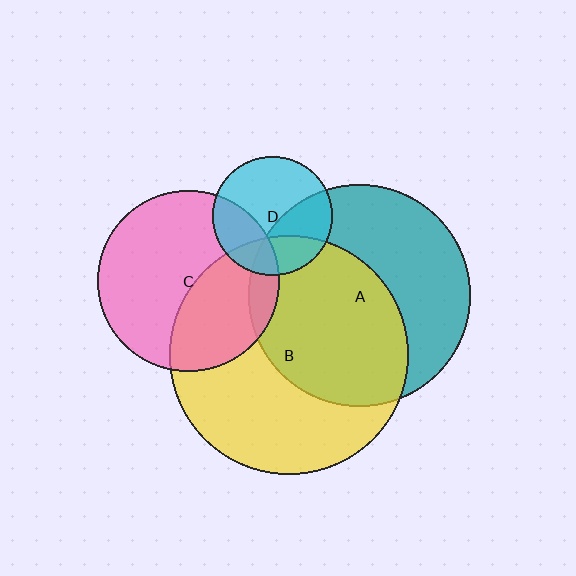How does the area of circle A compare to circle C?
Approximately 1.5 times.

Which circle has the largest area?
Circle B (yellow).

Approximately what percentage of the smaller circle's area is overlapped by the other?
Approximately 40%.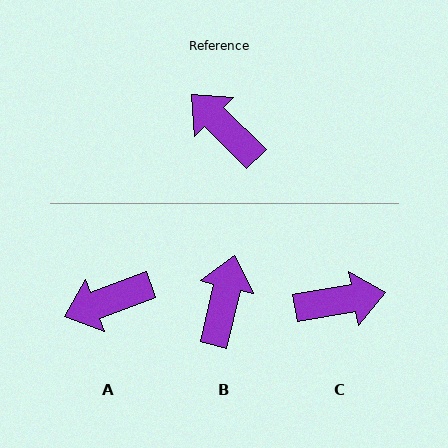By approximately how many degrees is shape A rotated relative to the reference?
Approximately 65 degrees counter-clockwise.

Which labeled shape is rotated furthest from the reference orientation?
C, about 125 degrees away.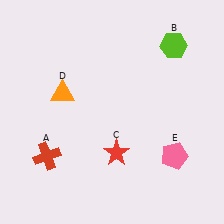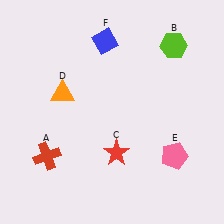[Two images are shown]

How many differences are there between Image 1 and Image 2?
There is 1 difference between the two images.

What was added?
A blue diamond (F) was added in Image 2.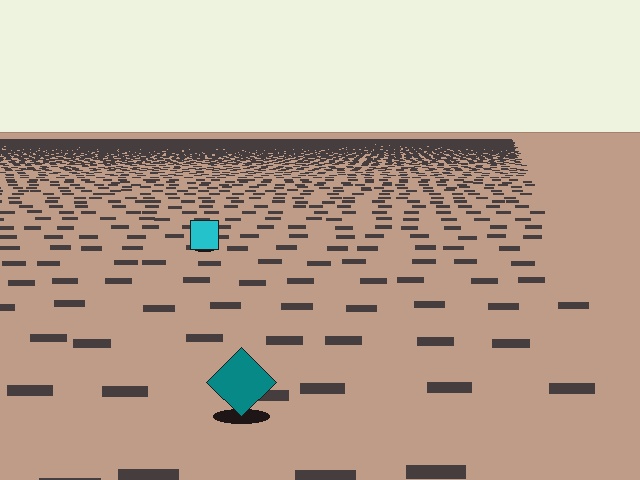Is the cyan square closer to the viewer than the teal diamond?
No. The teal diamond is closer — you can tell from the texture gradient: the ground texture is coarser near it.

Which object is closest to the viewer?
The teal diamond is closest. The texture marks near it are larger and more spread out.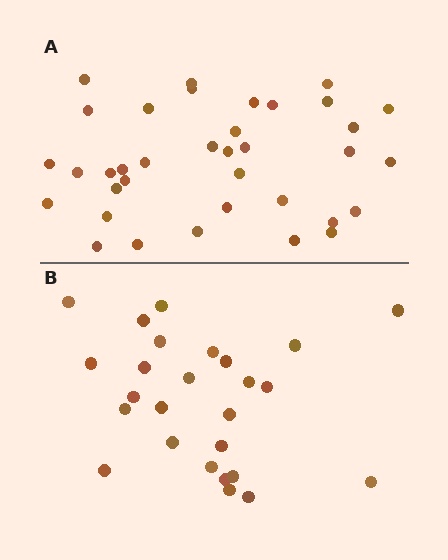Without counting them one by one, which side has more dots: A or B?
Region A (the top region) has more dots.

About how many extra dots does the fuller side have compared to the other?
Region A has roughly 10 or so more dots than region B.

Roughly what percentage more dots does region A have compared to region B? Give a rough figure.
About 40% more.